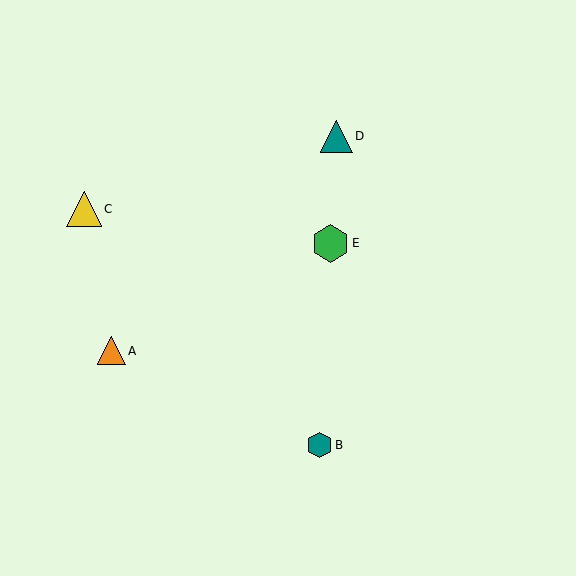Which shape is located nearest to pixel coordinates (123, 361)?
The orange triangle (labeled A) at (111, 351) is nearest to that location.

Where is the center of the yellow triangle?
The center of the yellow triangle is at (84, 209).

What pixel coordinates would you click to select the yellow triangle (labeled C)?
Click at (84, 209) to select the yellow triangle C.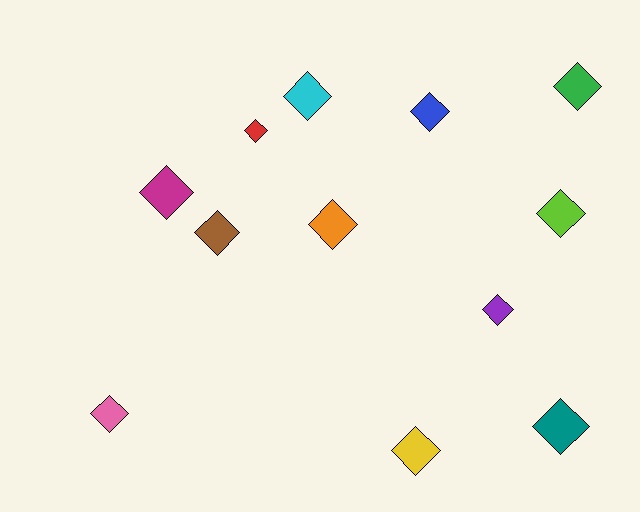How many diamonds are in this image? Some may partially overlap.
There are 12 diamonds.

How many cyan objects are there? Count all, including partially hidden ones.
There is 1 cyan object.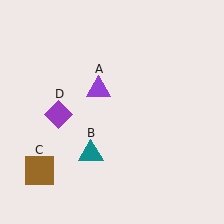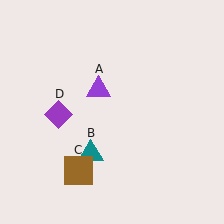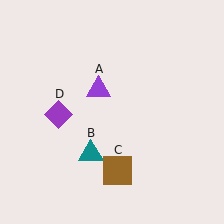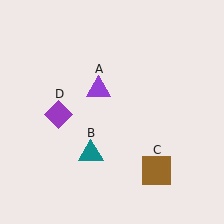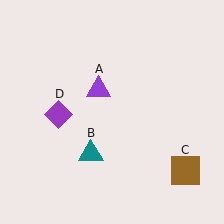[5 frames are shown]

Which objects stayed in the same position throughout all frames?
Purple triangle (object A) and teal triangle (object B) and purple diamond (object D) remained stationary.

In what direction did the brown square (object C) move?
The brown square (object C) moved right.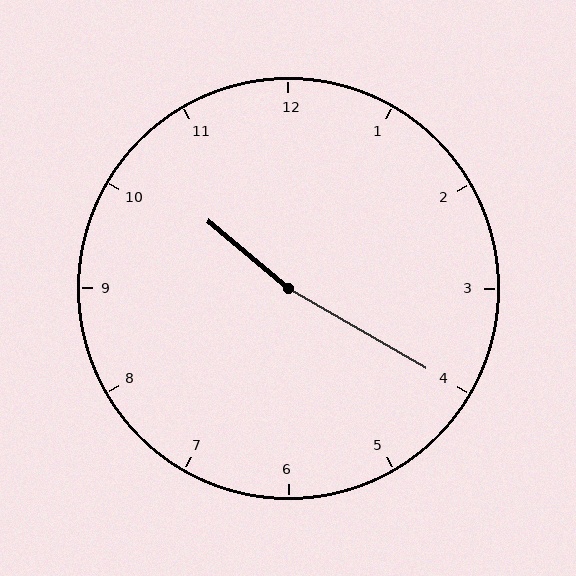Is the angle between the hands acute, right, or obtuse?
It is obtuse.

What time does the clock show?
10:20.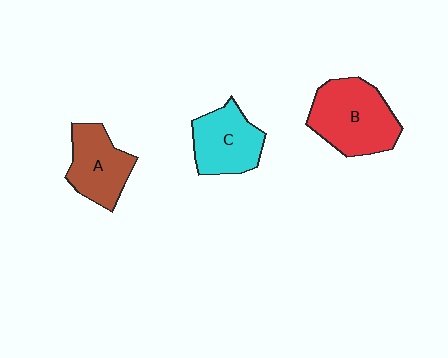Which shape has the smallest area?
Shape A (brown).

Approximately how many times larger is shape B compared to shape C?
Approximately 1.3 times.